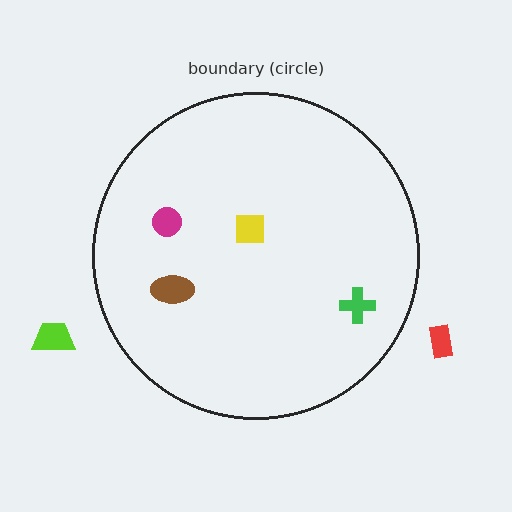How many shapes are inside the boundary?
4 inside, 2 outside.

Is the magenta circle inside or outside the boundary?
Inside.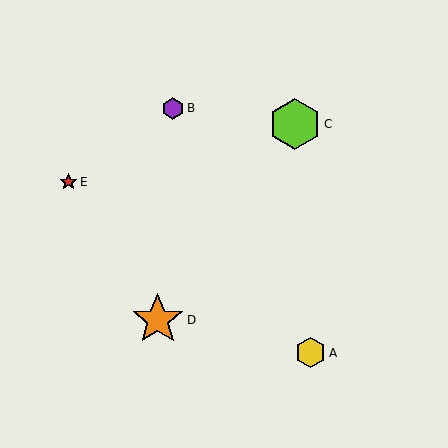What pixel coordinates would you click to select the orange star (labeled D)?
Click at (158, 320) to select the orange star D.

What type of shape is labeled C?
Shape C is a lime hexagon.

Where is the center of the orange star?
The center of the orange star is at (158, 320).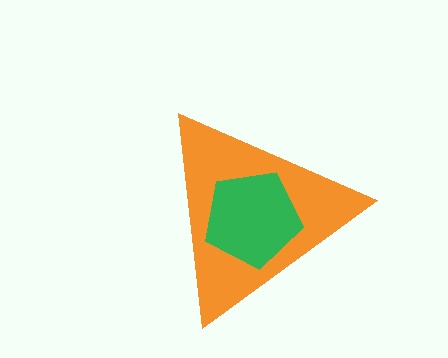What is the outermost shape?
The orange triangle.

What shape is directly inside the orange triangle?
The green pentagon.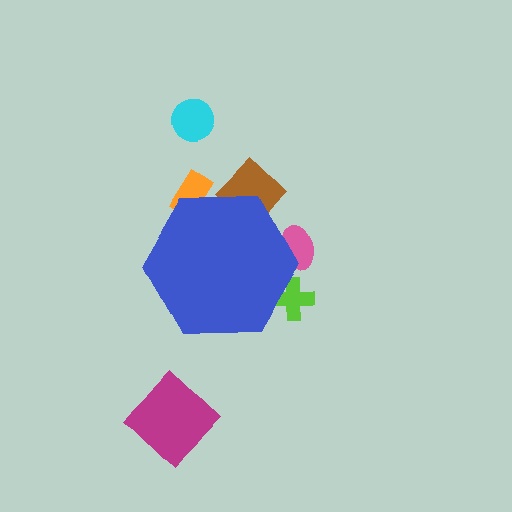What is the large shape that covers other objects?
A blue hexagon.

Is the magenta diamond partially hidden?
No, the magenta diamond is fully visible.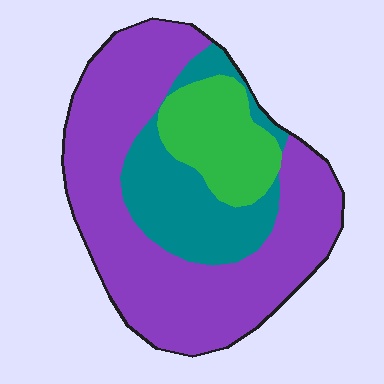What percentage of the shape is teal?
Teal takes up between a sixth and a third of the shape.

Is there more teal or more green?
Teal.